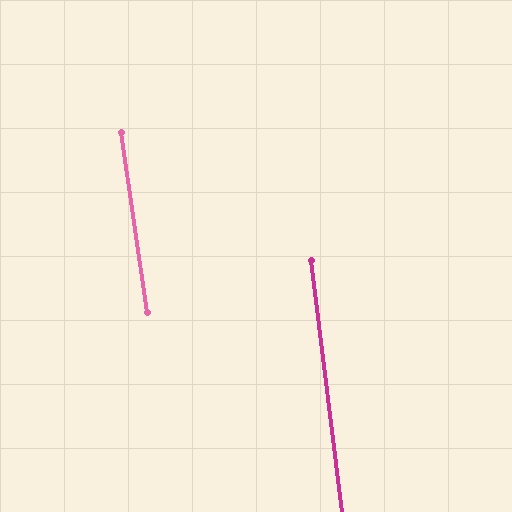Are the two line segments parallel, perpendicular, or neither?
Parallel — their directions differ by only 1.4°.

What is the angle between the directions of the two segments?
Approximately 1 degree.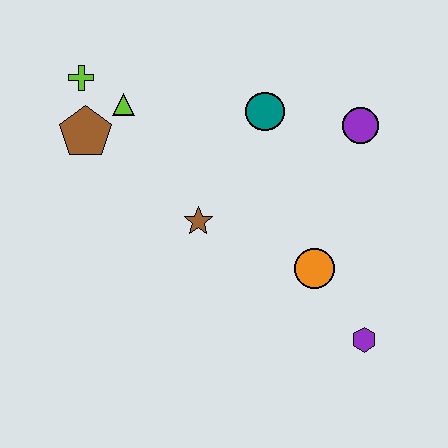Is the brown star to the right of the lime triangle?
Yes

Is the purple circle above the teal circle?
No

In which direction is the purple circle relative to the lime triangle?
The purple circle is to the right of the lime triangle.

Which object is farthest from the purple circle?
The lime cross is farthest from the purple circle.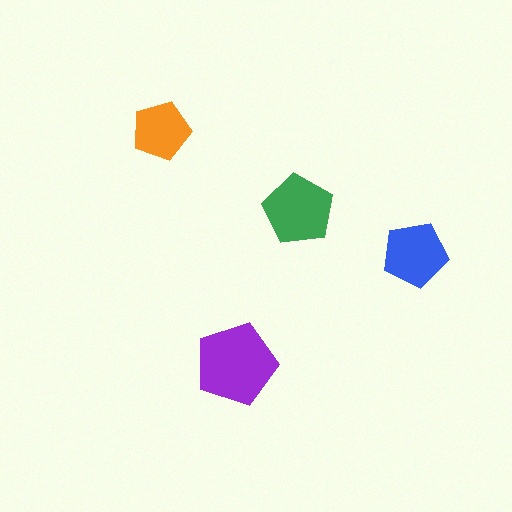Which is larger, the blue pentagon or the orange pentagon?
The blue one.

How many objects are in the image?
There are 4 objects in the image.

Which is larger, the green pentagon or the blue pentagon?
The green one.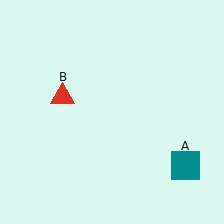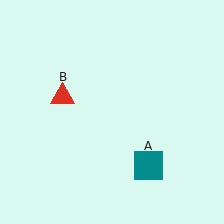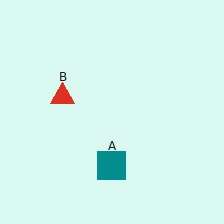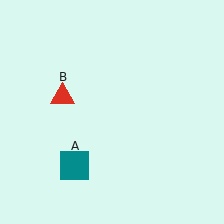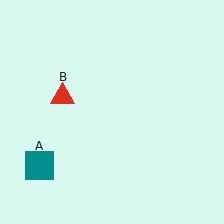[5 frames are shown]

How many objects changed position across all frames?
1 object changed position: teal square (object A).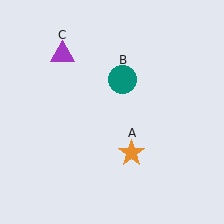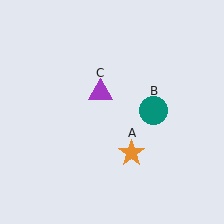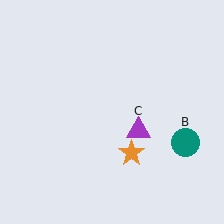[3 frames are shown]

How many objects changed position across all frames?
2 objects changed position: teal circle (object B), purple triangle (object C).